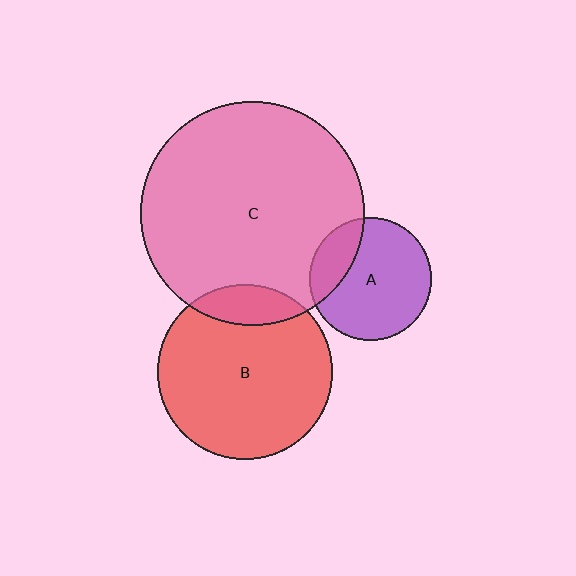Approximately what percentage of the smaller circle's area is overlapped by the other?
Approximately 15%.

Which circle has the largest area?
Circle C (pink).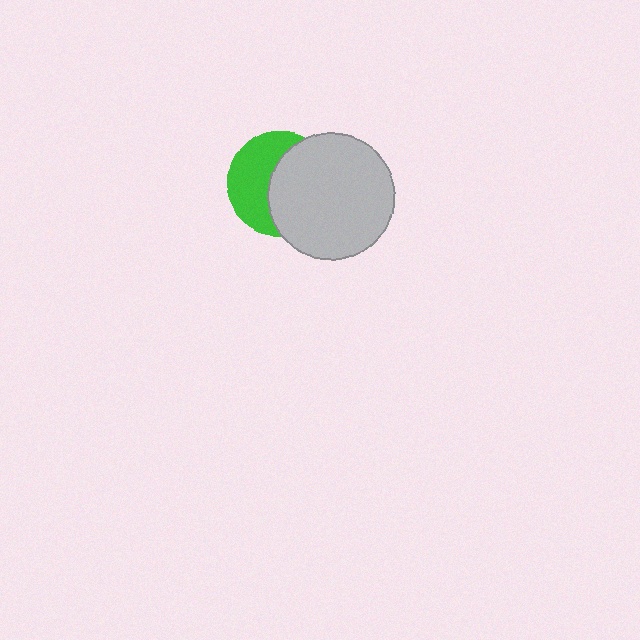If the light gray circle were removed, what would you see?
You would see the complete green circle.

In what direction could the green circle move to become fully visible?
The green circle could move left. That would shift it out from behind the light gray circle entirely.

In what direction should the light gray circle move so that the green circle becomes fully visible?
The light gray circle should move right. That is the shortest direction to clear the overlap and leave the green circle fully visible.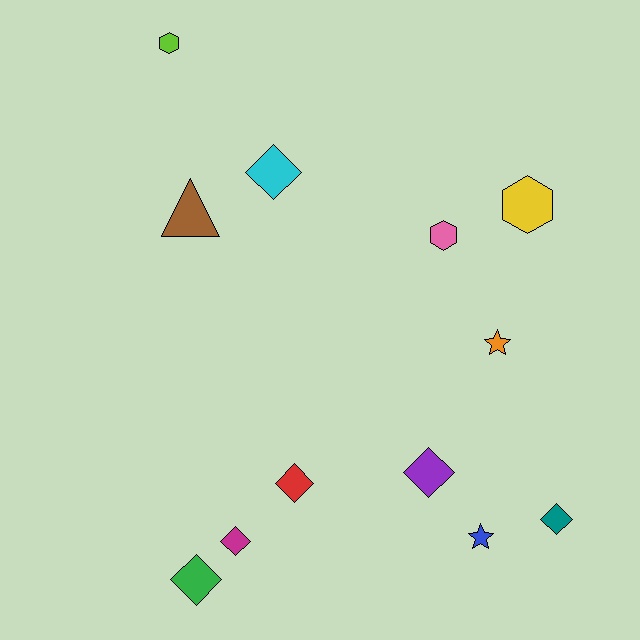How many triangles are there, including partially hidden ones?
There is 1 triangle.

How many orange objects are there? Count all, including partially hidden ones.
There is 1 orange object.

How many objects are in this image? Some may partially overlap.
There are 12 objects.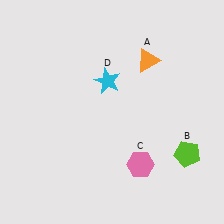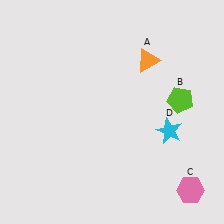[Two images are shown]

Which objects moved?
The objects that moved are: the lime pentagon (B), the pink hexagon (C), the cyan star (D).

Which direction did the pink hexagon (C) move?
The pink hexagon (C) moved right.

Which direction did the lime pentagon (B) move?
The lime pentagon (B) moved up.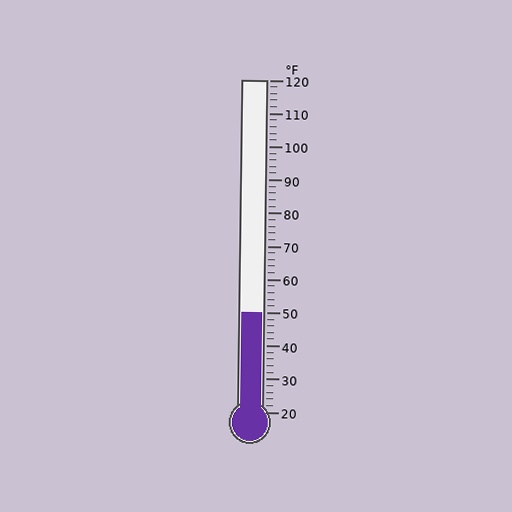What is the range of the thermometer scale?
The thermometer scale ranges from 20°F to 120°F.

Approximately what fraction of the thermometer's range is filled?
The thermometer is filled to approximately 30% of its range.